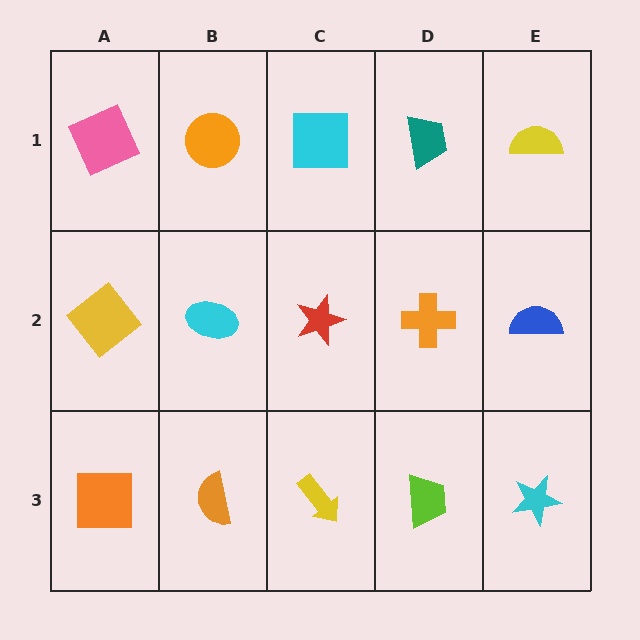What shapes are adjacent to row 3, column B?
A cyan ellipse (row 2, column B), an orange square (row 3, column A), a yellow arrow (row 3, column C).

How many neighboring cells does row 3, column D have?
3.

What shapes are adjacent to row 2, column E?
A yellow semicircle (row 1, column E), a cyan star (row 3, column E), an orange cross (row 2, column D).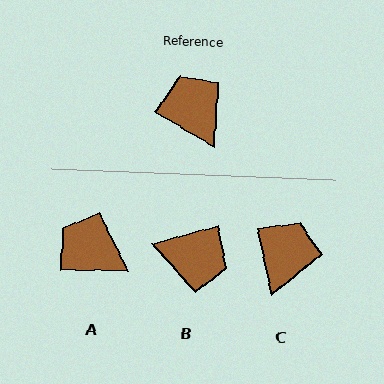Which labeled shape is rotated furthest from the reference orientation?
B, about 134 degrees away.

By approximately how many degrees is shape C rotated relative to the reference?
Approximately 47 degrees clockwise.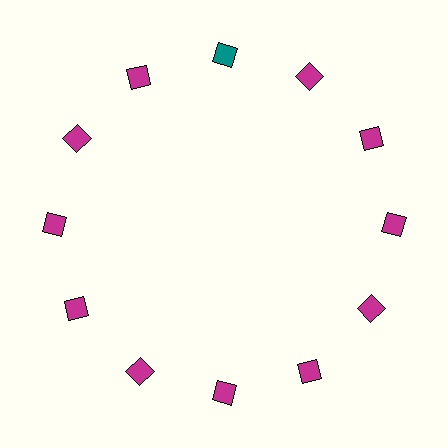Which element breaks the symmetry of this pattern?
The teal square at roughly the 12 o'clock position breaks the symmetry. All other shapes are magenta squares.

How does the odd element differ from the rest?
It has a different color: teal instead of magenta.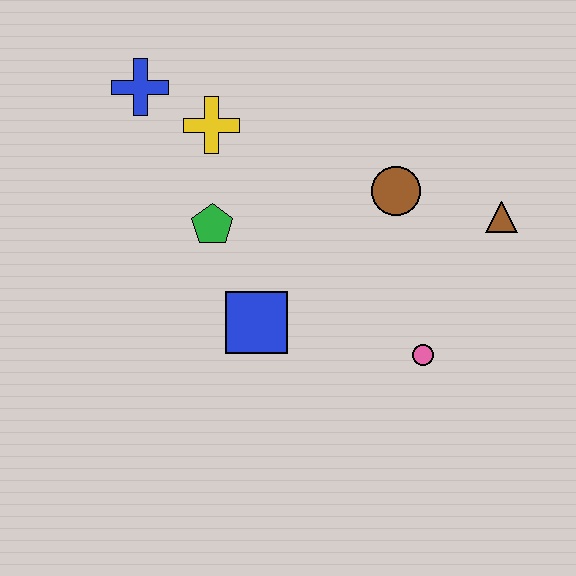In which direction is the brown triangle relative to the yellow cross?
The brown triangle is to the right of the yellow cross.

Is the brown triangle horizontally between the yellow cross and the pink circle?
No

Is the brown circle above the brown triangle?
Yes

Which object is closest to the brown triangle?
The brown circle is closest to the brown triangle.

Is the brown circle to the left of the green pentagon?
No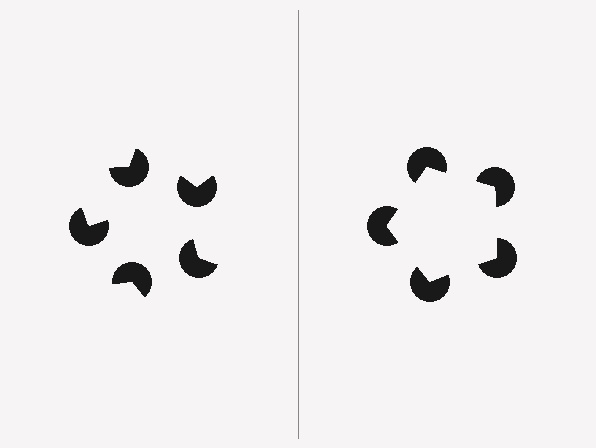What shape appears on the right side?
An illusory pentagon.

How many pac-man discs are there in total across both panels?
10 — 5 on each side.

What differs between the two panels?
The pac-man discs are positioned identically on both sides; only the wedge orientations differ. On the right they align to a pentagon; on the left they are misaligned.